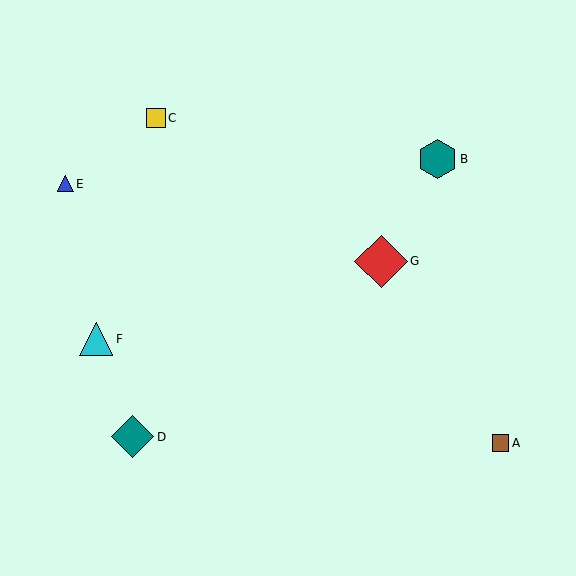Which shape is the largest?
The red diamond (labeled G) is the largest.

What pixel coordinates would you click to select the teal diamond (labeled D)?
Click at (133, 437) to select the teal diamond D.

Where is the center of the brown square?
The center of the brown square is at (501, 443).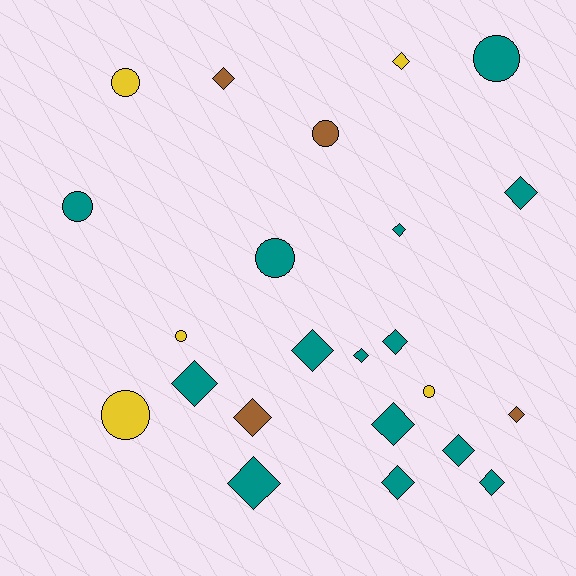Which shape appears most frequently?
Diamond, with 15 objects.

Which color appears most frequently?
Teal, with 14 objects.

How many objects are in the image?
There are 23 objects.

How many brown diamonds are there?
There are 3 brown diamonds.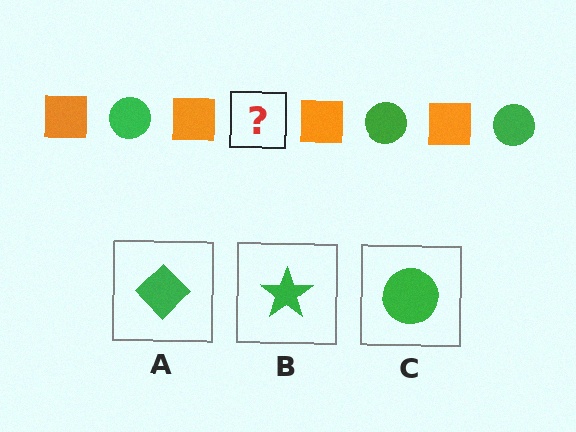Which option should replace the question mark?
Option C.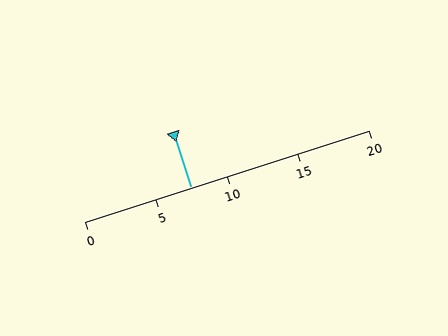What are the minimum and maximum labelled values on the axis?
The axis runs from 0 to 20.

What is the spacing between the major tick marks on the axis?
The major ticks are spaced 5 apart.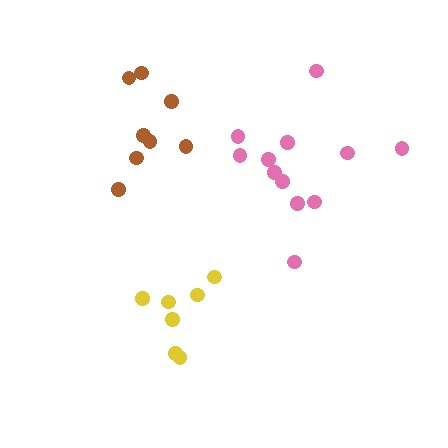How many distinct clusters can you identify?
There are 3 distinct clusters.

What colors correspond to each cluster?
The clusters are colored: pink, yellow, brown.